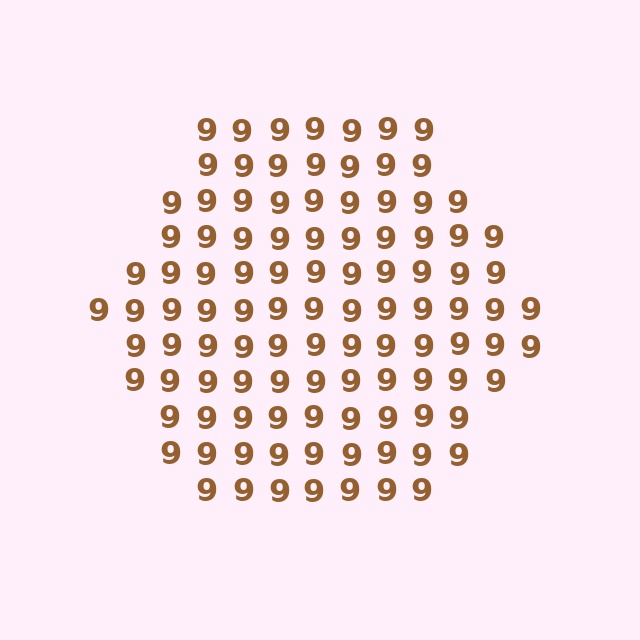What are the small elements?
The small elements are digit 9's.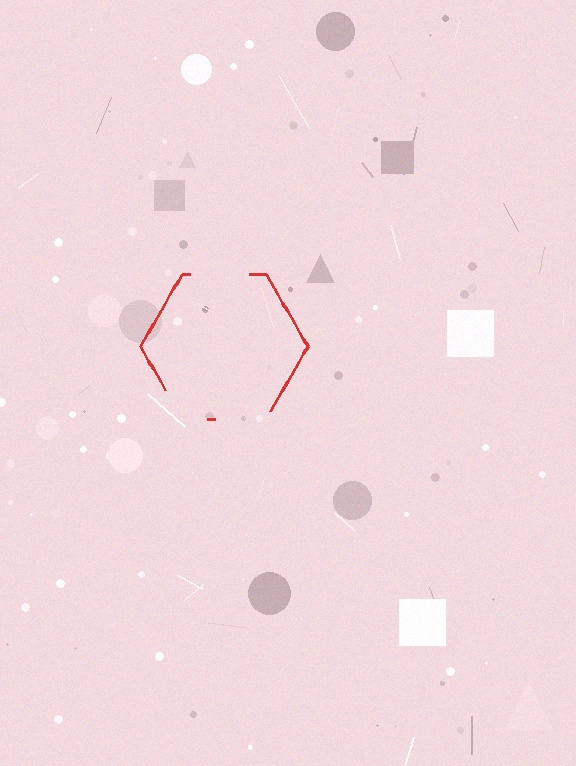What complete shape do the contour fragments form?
The contour fragments form a hexagon.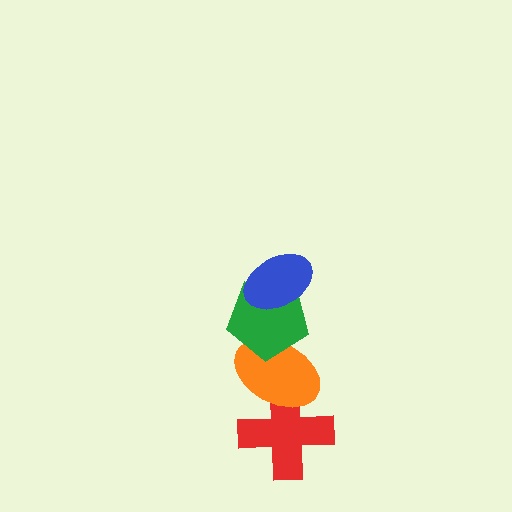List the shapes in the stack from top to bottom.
From top to bottom: the blue ellipse, the green pentagon, the orange ellipse, the red cross.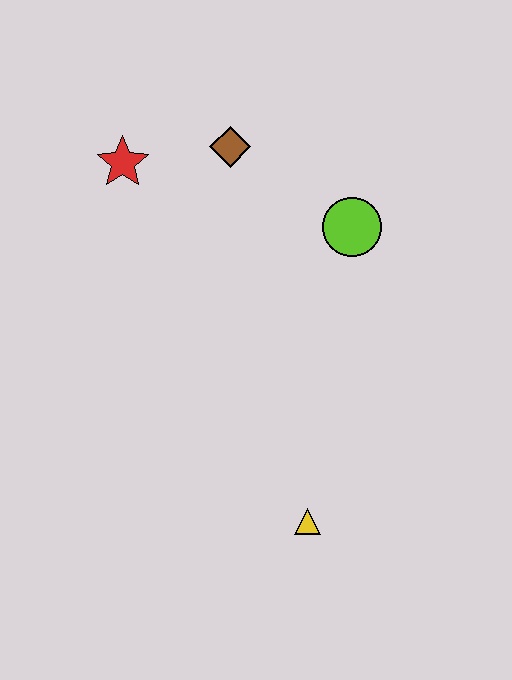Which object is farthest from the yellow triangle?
The red star is farthest from the yellow triangle.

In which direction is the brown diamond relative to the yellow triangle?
The brown diamond is above the yellow triangle.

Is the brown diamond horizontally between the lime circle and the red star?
Yes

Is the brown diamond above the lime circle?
Yes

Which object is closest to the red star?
The brown diamond is closest to the red star.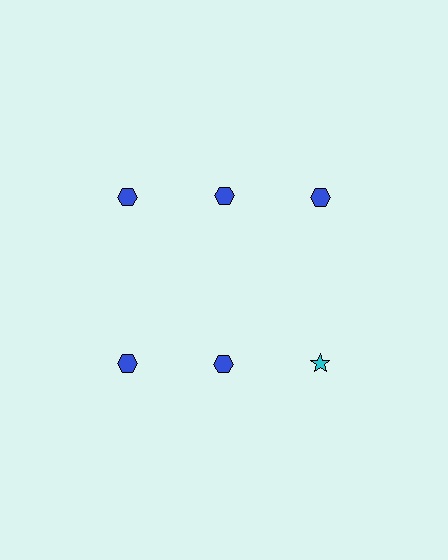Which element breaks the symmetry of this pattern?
The cyan star in the second row, center column breaks the symmetry. All other shapes are blue hexagons.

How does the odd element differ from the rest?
It differs in both color (cyan instead of blue) and shape (star instead of hexagon).